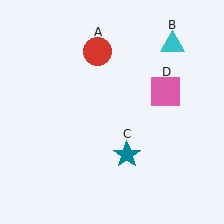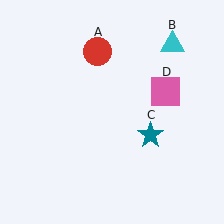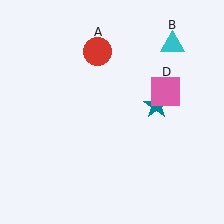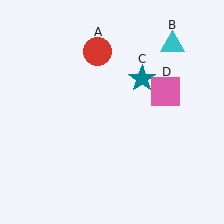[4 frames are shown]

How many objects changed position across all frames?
1 object changed position: teal star (object C).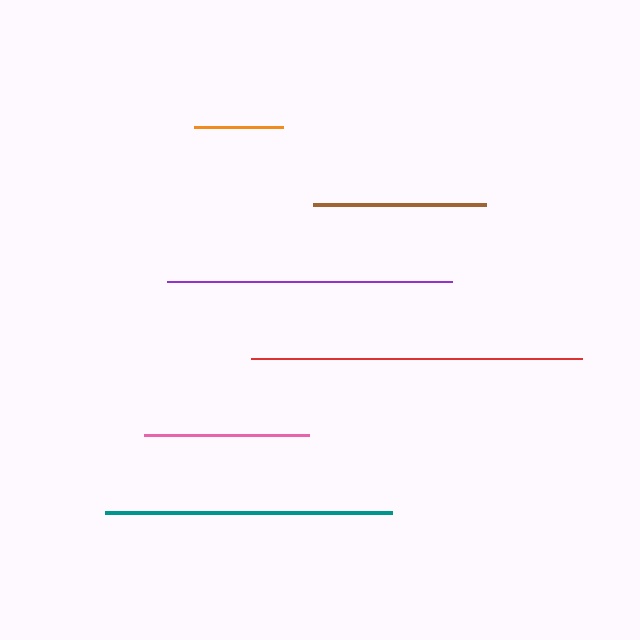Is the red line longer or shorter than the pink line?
The red line is longer than the pink line.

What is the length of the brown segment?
The brown segment is approximately 174 pixels long.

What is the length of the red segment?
The red segment is approximately 331 pixels long.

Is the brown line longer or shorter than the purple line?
The purple line is longer than the brown line.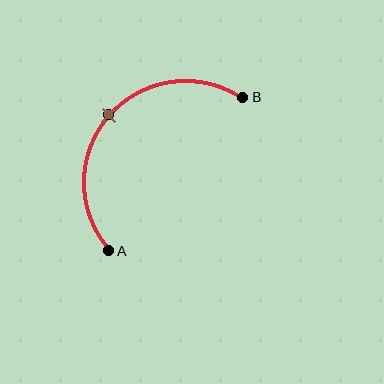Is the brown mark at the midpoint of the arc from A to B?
Yes. The brown mark lies on the arc at equal arc-length from both A and B — it is the arc midpoint.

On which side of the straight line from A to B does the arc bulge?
The arc bulges above and to the left of the straight line connecting A and B.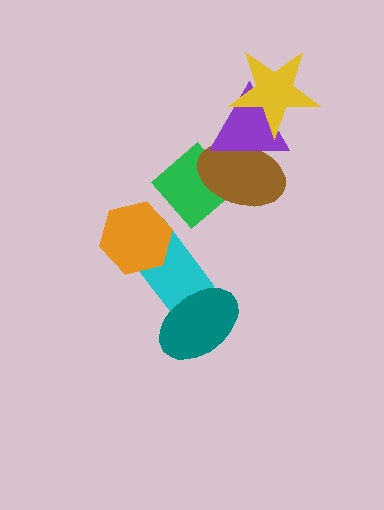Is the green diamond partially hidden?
Yes, it is partially covered by another shape.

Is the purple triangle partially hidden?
Yes, it is partially covered by another shape.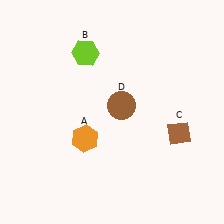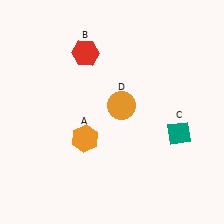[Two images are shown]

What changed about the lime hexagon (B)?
In Image 1, B is lime. In Image 2, it changed to red.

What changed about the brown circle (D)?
In Image 1, D is brown. In Image 2, it changed to orange.